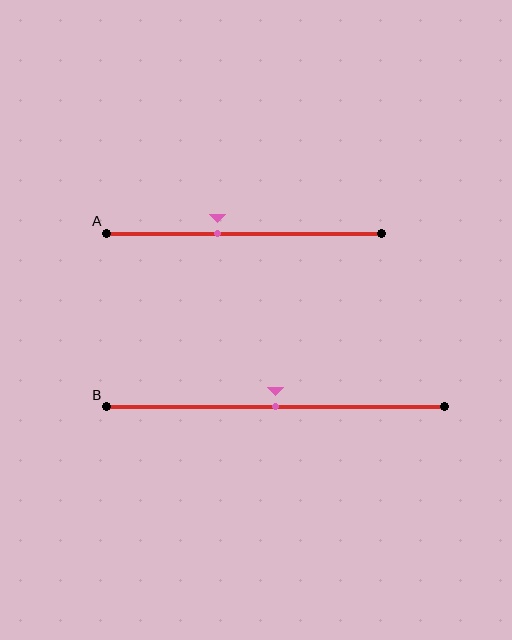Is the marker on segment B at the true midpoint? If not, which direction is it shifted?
Yes, the marker on segment B is at the true midpoint.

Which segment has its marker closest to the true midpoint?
Segment B has its marker closest to the true midpoint.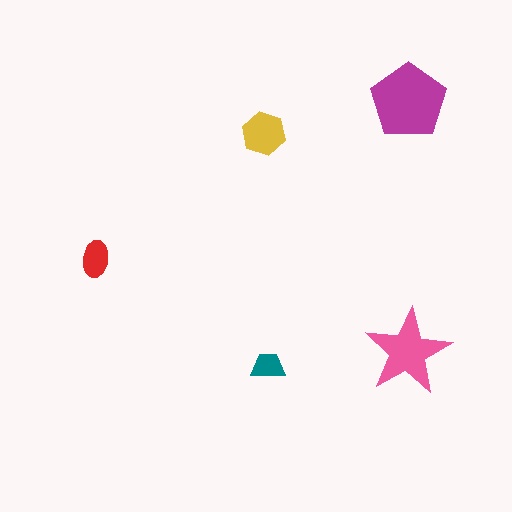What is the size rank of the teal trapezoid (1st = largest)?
5th.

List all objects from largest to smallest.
The magenta pentagon, the pink star, the yellow hexagon, the red ellipse, the teal trapezoid.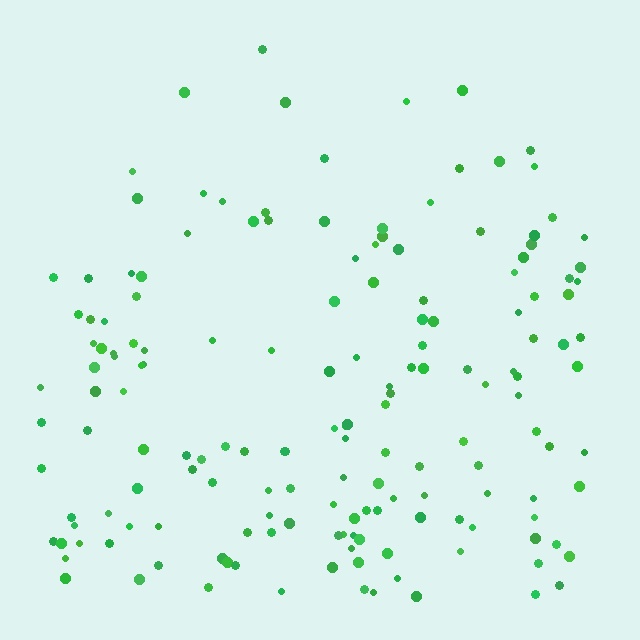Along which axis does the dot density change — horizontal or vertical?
Vertical.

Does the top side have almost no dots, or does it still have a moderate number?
Still a moderate number, just noticeably fewer than the bottom.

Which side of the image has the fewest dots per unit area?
The top.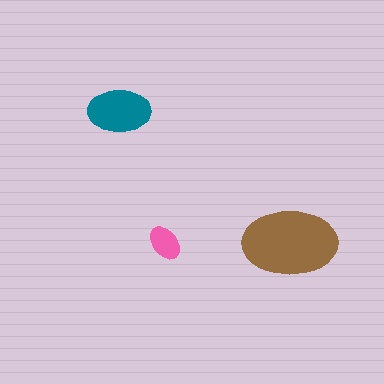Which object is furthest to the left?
The teal ellipse is leftmost.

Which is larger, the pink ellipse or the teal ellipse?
The teal one.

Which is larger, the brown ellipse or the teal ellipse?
The brown one.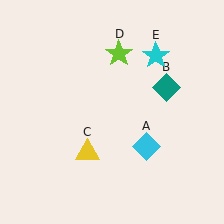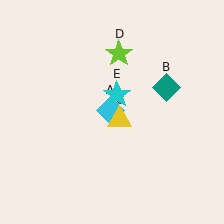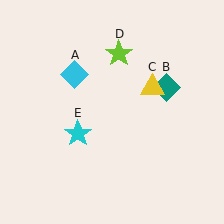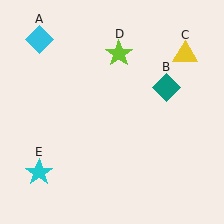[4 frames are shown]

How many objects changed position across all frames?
3 objects changed position: cyan diamond (object A), yellow triangle (object C), cyan star (object E).